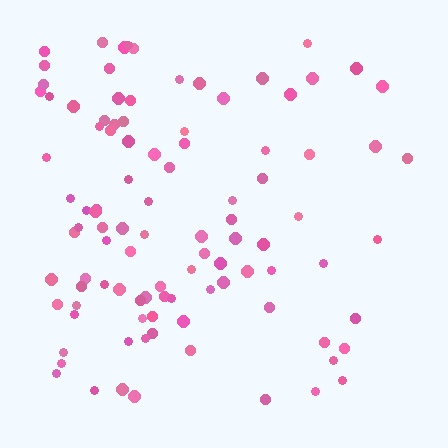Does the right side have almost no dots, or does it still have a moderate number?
Still a moderate number, just noticeably fewer than the left.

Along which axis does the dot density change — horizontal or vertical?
Horizontal.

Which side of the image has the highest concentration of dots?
The left.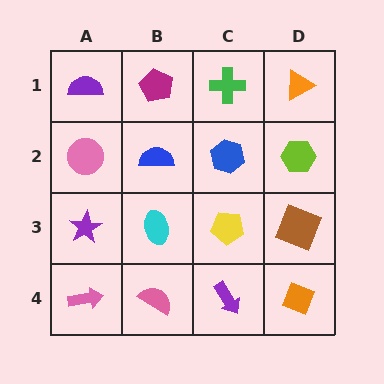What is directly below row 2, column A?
A purple star.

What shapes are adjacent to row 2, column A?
A purple semicircle (row 1, column A), a purple star (row 3, column A), a blue semicircle (row 2, column B).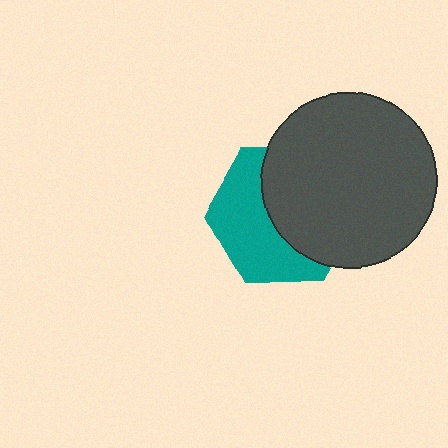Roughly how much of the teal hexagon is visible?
About half of it is visible (roughly 48%).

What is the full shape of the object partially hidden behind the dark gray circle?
The partially hidden object is a teal hexagon.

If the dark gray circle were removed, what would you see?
You would see the complete teal hexagon.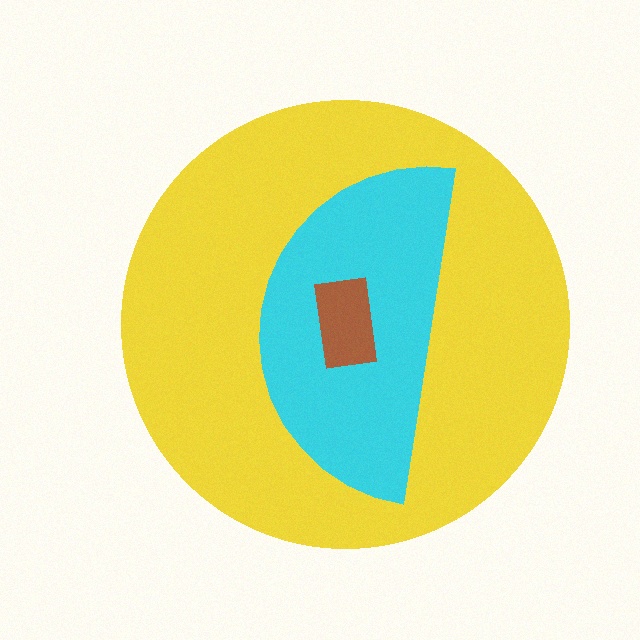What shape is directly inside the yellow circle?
The cyan semicircle.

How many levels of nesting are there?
3.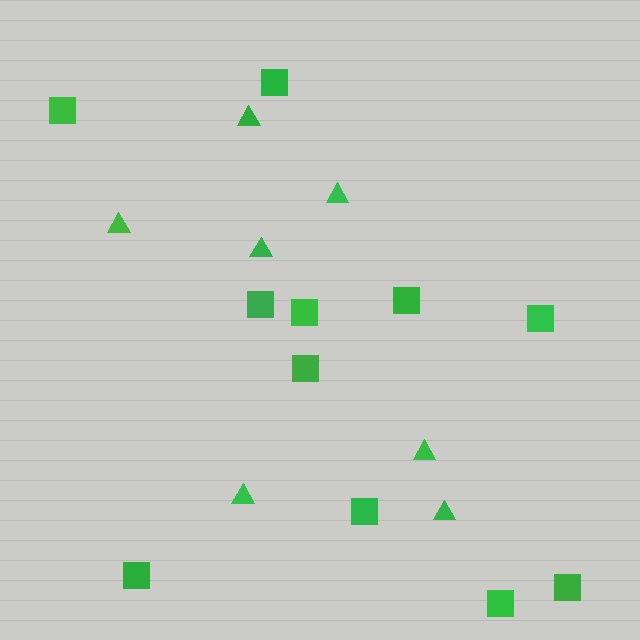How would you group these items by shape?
There are 2 groups: one group of squares (11) and one group of triangles (7).